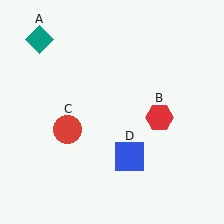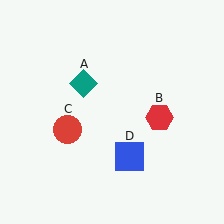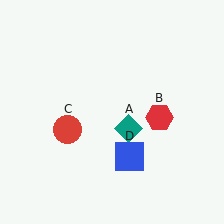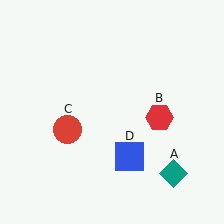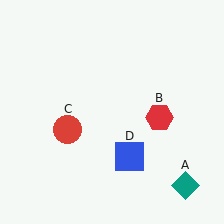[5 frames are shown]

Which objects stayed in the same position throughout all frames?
Red hexagon (object B) and red circle (object C) and blue square (object D) remained stationary.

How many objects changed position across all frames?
1 object changed position: teal diamond (object A).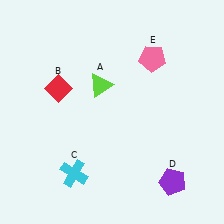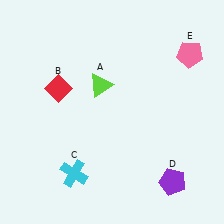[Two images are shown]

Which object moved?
The pink pentagon (E) moved right.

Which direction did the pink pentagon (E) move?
The pink pentagon (E) moved right.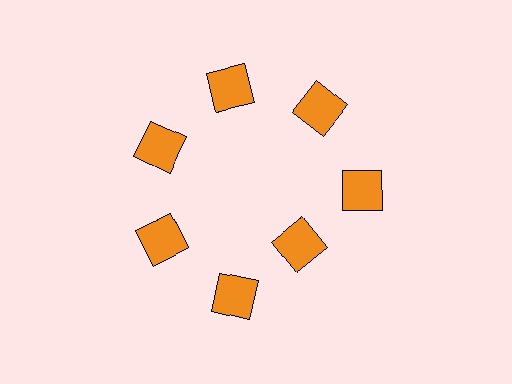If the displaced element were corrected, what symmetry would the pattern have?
It would have 7-fold rotational symmetry — the pattern would map onto itself every 51 degrees.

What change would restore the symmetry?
The symmetry would be restored by moving it outward, back onto the ring so that all 7 squares sit at equal angles and equal distance from the center.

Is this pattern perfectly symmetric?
No. The 7 orange squares are arranged in a ring, but one element near the 5 o'clock position is pulled inward toward the center, breaking the 7-fold rotational symmetry.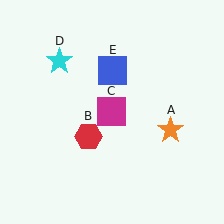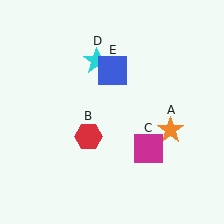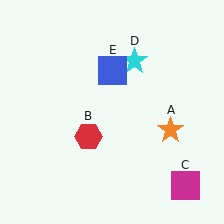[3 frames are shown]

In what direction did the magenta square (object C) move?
The magenta square (object C) moved down and to the right.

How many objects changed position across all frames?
2 objects changed position: magenta square (object C), cyan star (object D).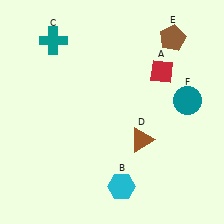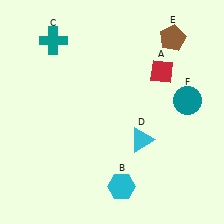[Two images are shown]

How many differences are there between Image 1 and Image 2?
There is 1 difference between the two images.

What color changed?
The triangle (D) changed from brown in Image 1 to cyan in Image 2.